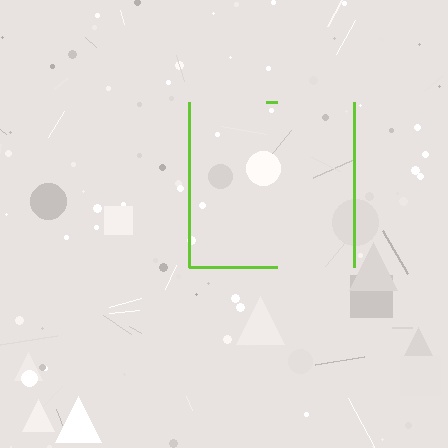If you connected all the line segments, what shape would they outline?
They would outline a square.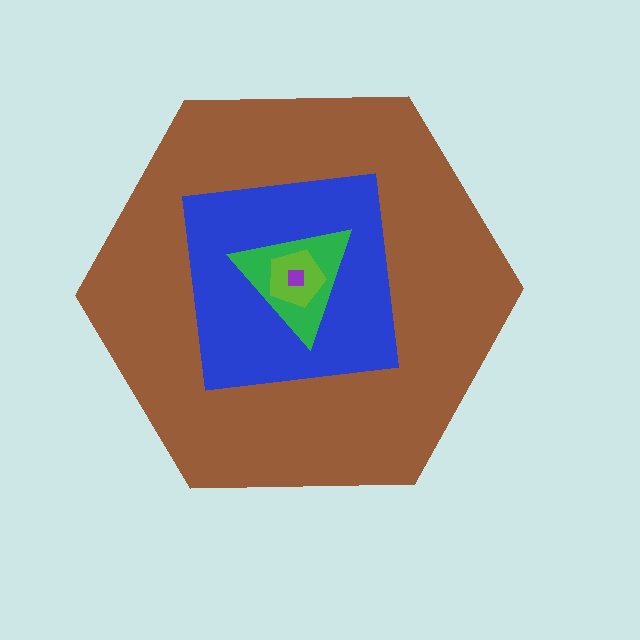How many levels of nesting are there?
5.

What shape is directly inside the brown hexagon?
The blue square.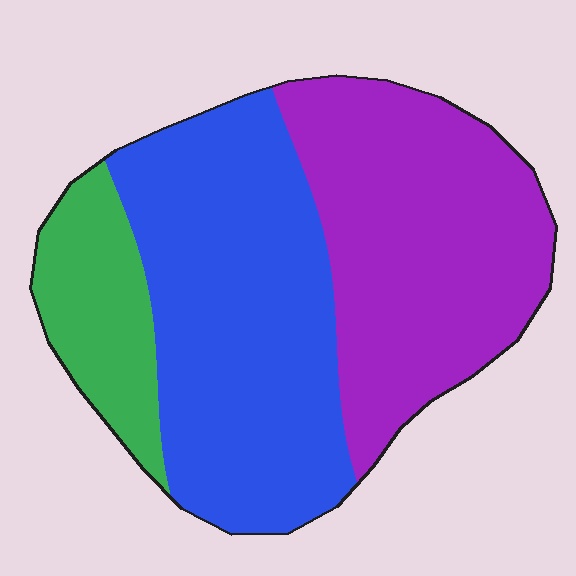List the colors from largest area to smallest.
From largest to smallest: blue, purple, green.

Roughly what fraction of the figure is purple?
Purple takes up between a quarter and a half of the figure.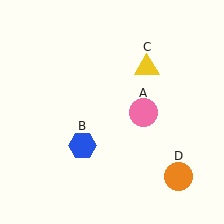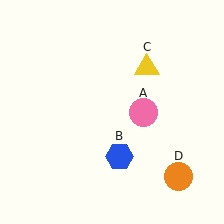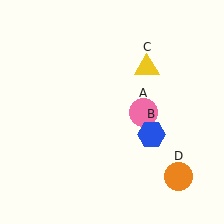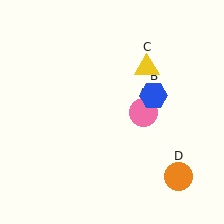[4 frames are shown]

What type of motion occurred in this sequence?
The blue hexagon (object B) rotated counterclockwise around the center of the scene.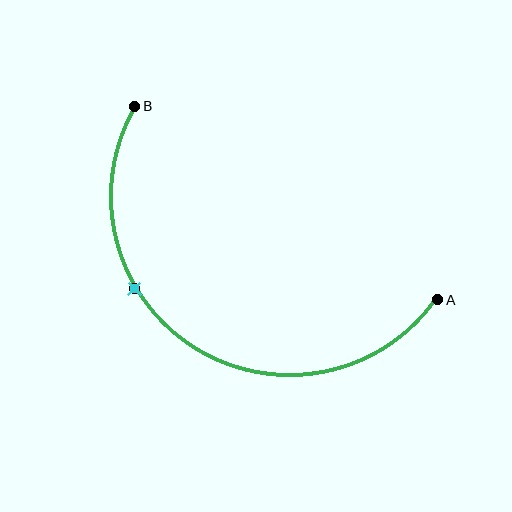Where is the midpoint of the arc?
The arc midpoint is the point on the curve farthest from the straight line joining A and B. It sits below that line.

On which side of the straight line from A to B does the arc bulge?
The arc bulges below the straight line connecting A and B.